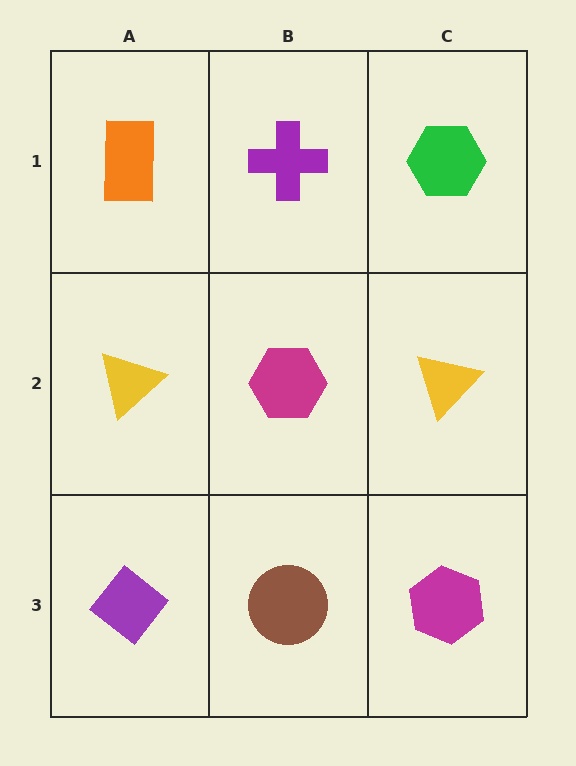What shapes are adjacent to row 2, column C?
A green hexagon (row 1, column C), a magenta hexagon (row 3, column C), a magenta hexagon (row 2, column B).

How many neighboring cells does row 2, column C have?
3.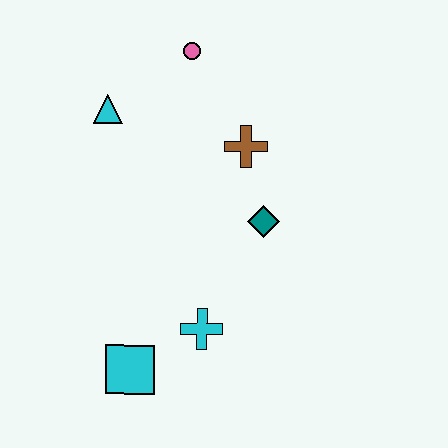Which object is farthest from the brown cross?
The cyan square is farthest from the brown cross.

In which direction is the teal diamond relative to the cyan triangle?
The teal diamond is to the right of the cyan triangle.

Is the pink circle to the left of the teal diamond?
Yes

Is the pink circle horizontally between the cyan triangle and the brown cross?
Yes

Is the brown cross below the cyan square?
No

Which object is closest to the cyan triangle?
The pink circle is closest to the cyan triangle.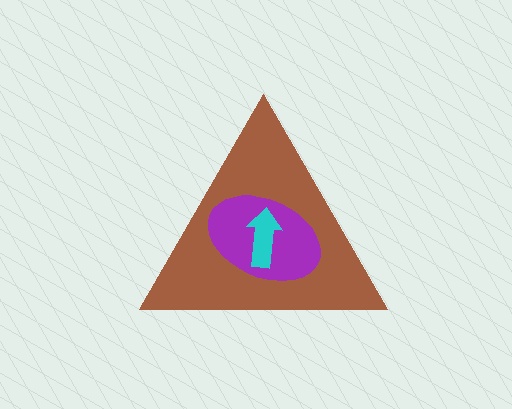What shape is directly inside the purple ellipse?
The cyan arrow.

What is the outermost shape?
The brown triangle.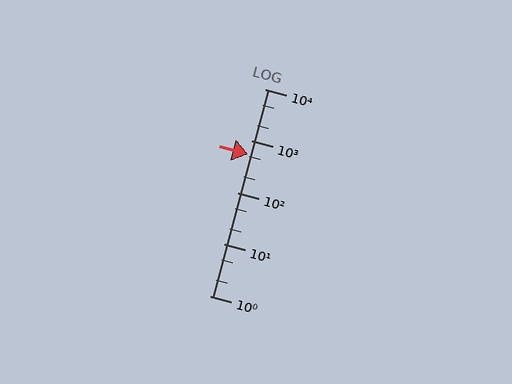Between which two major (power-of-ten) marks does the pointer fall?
The pointer is between 100 and 1000.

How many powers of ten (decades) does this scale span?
The scale spans 4 decades, from 1 to 10000.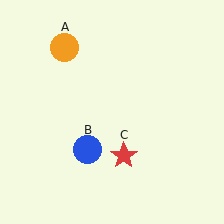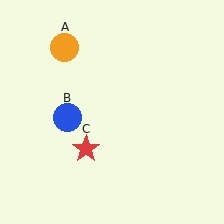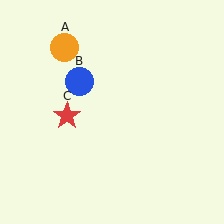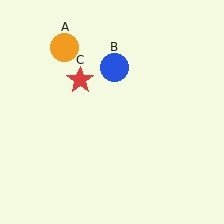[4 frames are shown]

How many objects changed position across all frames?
2 objects changed position: blue circle (object B), red star (object C).